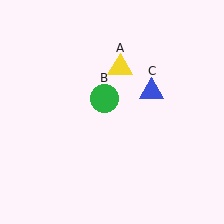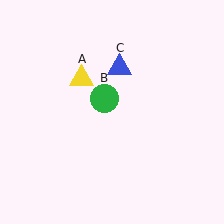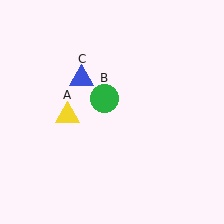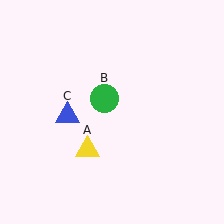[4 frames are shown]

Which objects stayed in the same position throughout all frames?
Green circle (object B) remained stationary.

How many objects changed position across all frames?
2 objects changed position: yellow triangle (object A), blue triangle (object C).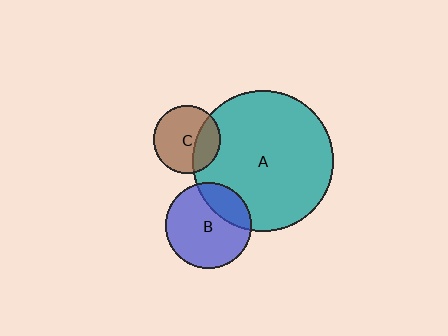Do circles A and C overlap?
Yes.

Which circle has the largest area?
Circle A (teal).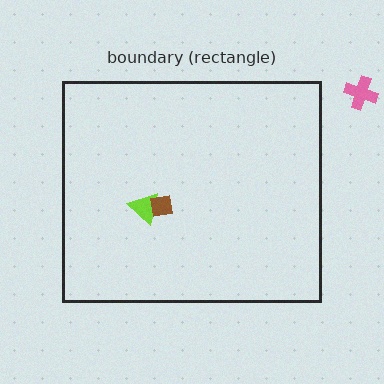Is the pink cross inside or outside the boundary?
Outside.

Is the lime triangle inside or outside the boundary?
Inside.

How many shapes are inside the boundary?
2 inside, 1 outside.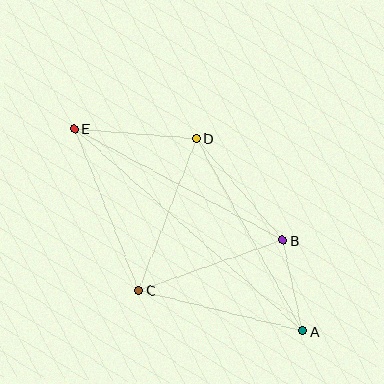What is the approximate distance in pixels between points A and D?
The distance between A and D is approximately 220 pixels.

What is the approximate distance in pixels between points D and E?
The distance between D and E is approximately 122 pixels.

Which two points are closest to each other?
Points A and B are closest to each other.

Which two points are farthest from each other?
Points A and E are farthest from each other.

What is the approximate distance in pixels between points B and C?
The distance between B and C is approximately 152 pixels.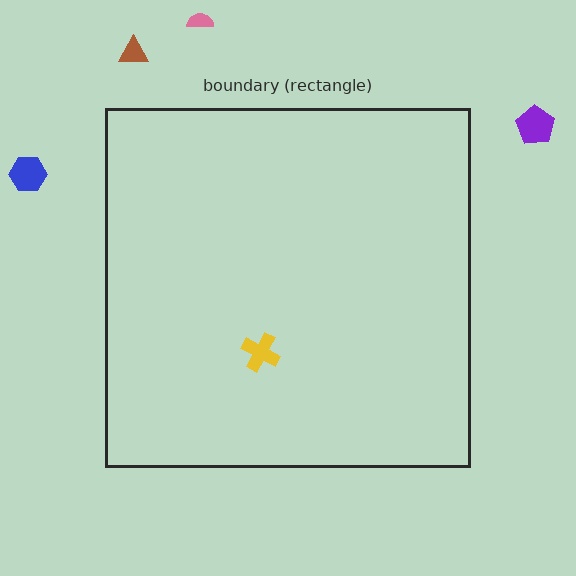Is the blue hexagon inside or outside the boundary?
Outside.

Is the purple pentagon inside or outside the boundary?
Outside.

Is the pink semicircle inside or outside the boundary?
Outside.